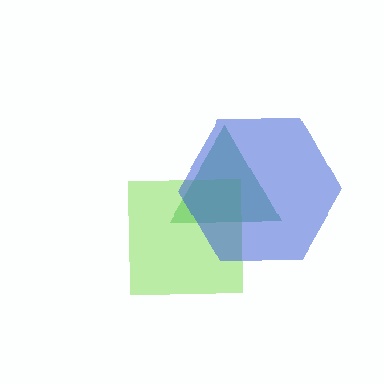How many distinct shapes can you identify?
There are 3 distinct shapes: a green triangle, a lime square, a blue hexagon.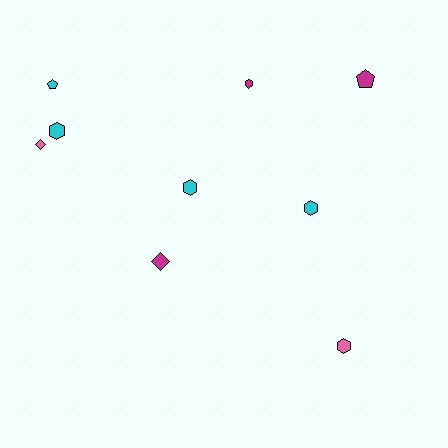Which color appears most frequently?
Cyan, with 4 objects.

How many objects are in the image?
There are 9 objects.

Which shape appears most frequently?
Hexagon, with 5 objects.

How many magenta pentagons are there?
There is 1 magenta pentagon.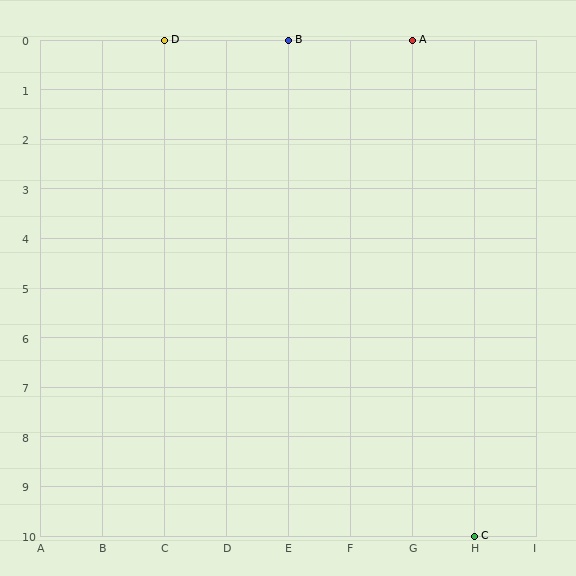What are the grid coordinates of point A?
Point A is at grid coordinates (G, 0).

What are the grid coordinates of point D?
Point D is at grid coordinates (C, 0).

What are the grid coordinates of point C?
Point C is at grid coordinates (H, 10).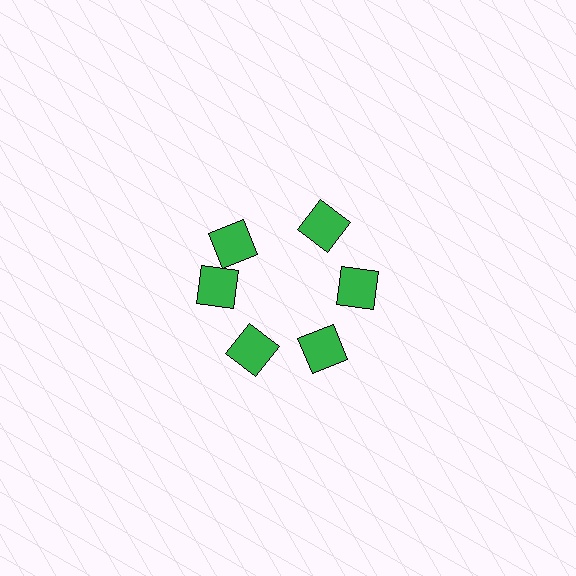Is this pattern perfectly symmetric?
No. The 6 green squares are arranged in a ring, but one element near the 11 o'clock position is rotated out of alignment along the ring, breaking the 6-fold rotational symmetry.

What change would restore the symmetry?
The symmetry would be restored by rotating it back into even spacing with its neighbors so that all 6 squares sit at equal angles and equal distance from the center.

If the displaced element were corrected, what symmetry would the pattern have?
It would have 6-fold rotational symmetry — the pattern would map onto itself every 60 degrees.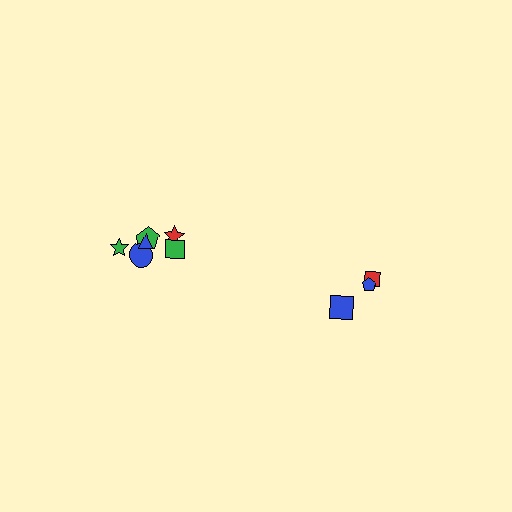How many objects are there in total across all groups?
There are 9 objects.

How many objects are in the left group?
There are 6 objects.